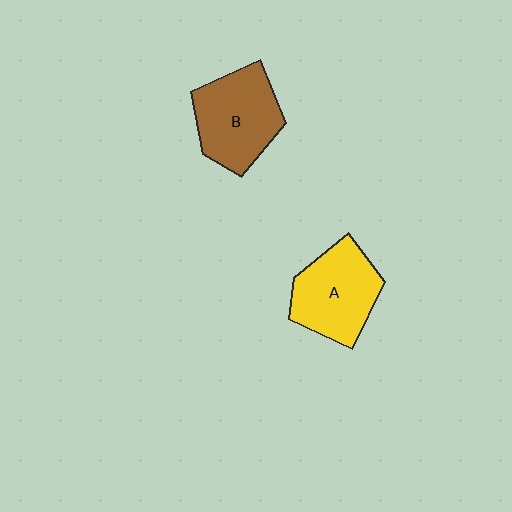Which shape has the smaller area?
Shape A (yellow).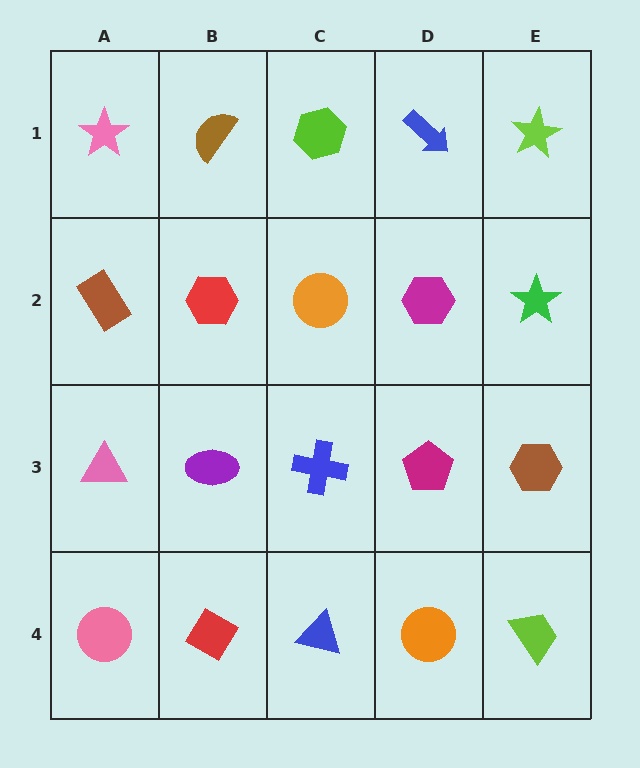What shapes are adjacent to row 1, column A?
A brown rectangle (row 2, column A), a brown semicircle (row 1, column B).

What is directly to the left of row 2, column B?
A brown rectangle.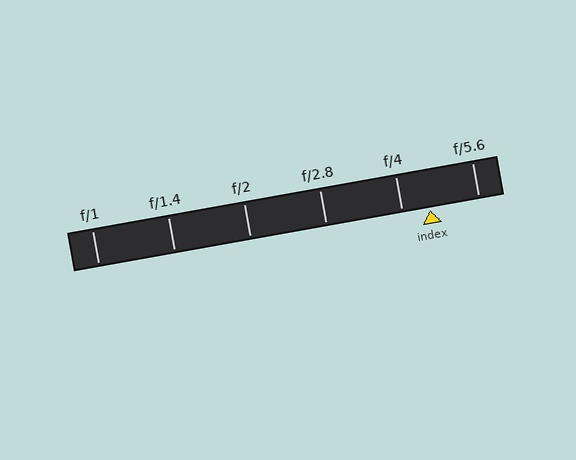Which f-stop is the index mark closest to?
The index mark is closest to f/4.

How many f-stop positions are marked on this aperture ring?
There are 6 f-stop positions marked.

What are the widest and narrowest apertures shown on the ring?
The widest aperture shown is f/1 and the narrowest is f/5.6.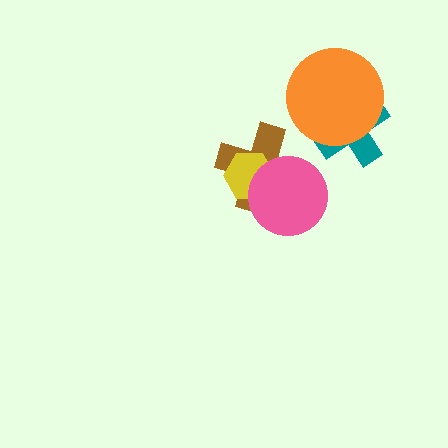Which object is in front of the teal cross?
The orange circle is in front of the teal cross.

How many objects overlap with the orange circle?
1 object overlaps with the orange circle.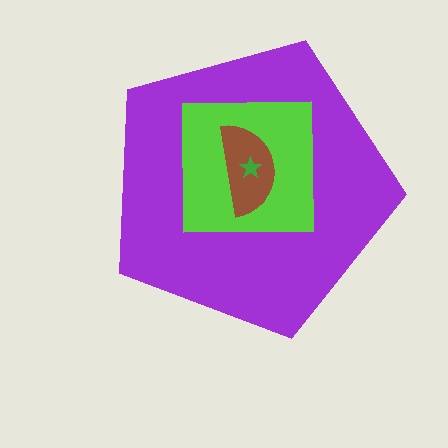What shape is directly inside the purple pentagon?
The lime square.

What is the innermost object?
The green star.